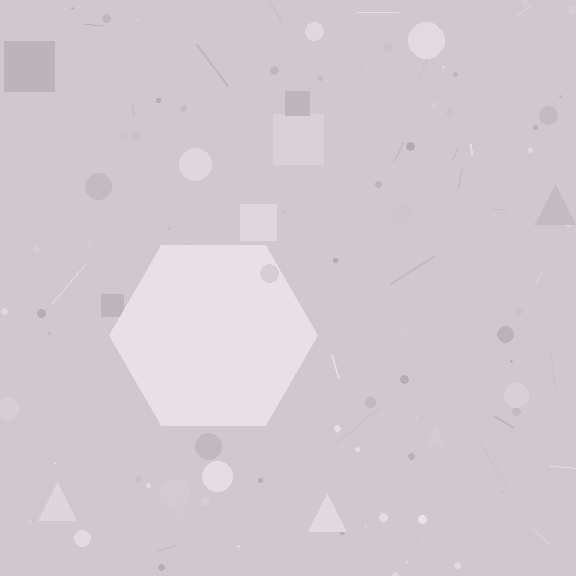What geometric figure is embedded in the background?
A hexagon is embedded in the background.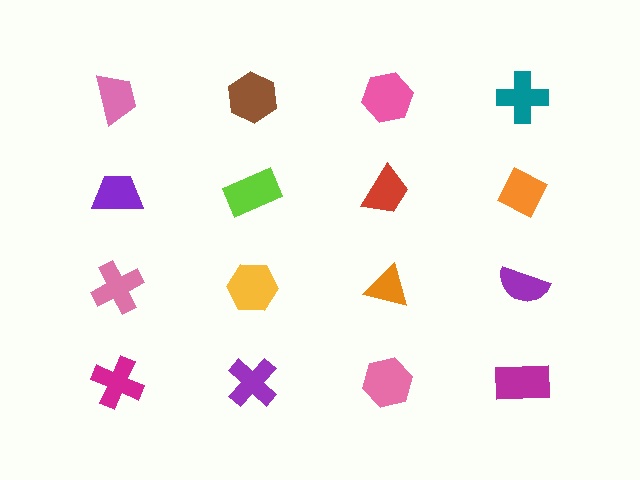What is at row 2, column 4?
An orange diamond.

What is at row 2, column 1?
A purple trapezoid.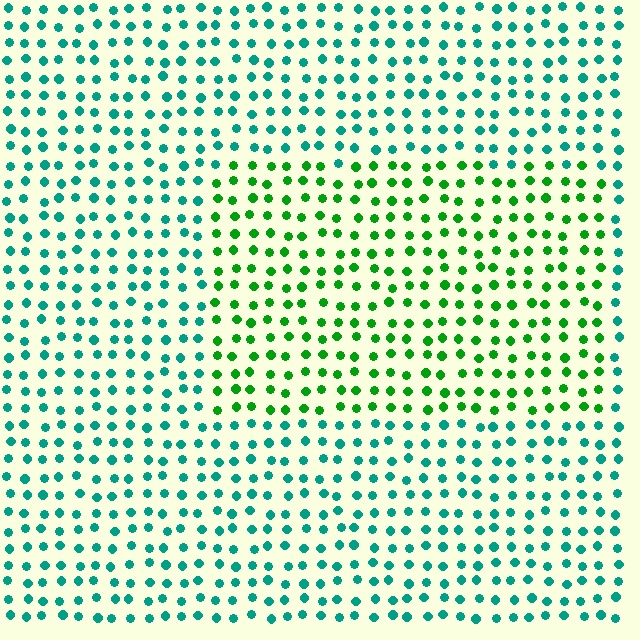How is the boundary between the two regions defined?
The boundary is defined purely by a slight shift in hue (about 45 degrees). Spacing, size, and orientation are identical on both sides.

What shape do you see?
I see a rectangle.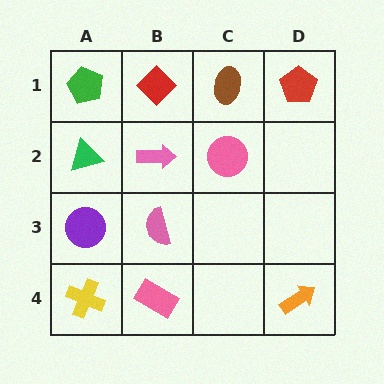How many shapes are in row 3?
2 shapes.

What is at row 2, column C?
A pink circle.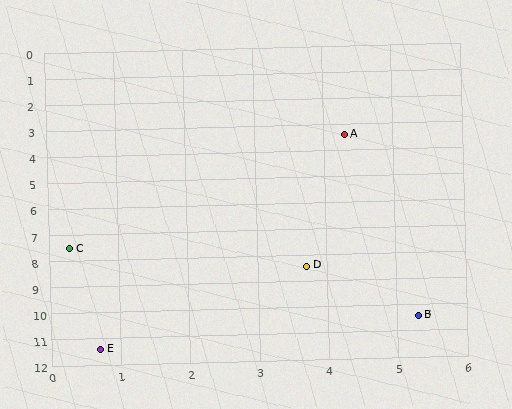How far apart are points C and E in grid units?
Points C and E are about 3.9 grid units apart.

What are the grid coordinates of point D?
Point D is at approximately (3.7, 8.4).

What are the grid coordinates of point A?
Point A is at approximately (4.3, 3.4).